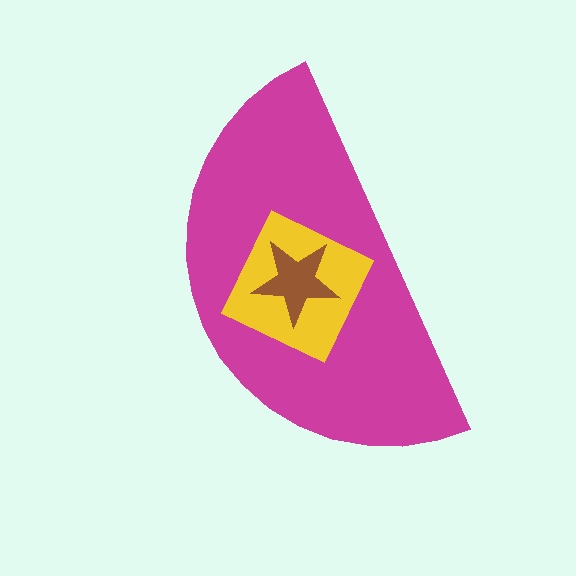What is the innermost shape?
The brown star.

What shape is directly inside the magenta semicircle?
The yellow diamond.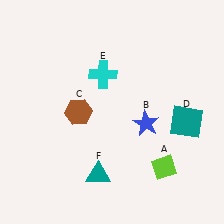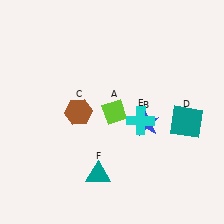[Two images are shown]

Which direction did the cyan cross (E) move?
The cyan cross (E) moved down.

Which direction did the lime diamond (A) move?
The lime diamond (A) moved up.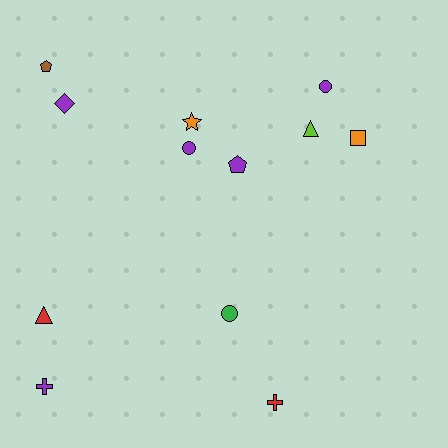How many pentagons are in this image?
There are 2 pentagons.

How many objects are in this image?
There are 12 objects.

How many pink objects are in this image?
There are no pink objects.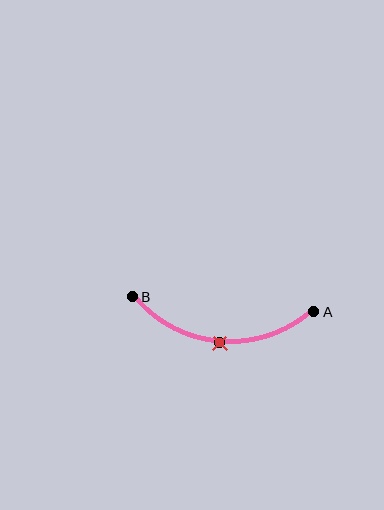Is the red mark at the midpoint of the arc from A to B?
Yes. The red mark lies on the arc at equal arc-length from both A and B — it is the arc midpoint.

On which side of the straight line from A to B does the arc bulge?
The arc bulges below the straight line connecting A and B.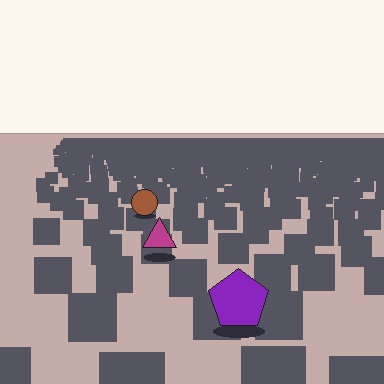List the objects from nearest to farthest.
From nearest to farthest: the purple pentagon, the magenta triangle, the brown circle.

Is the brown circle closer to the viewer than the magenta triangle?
No. The magenta triangle is closer — you can tell from the texture gradient: the ground texture is coarser near it.